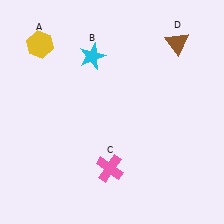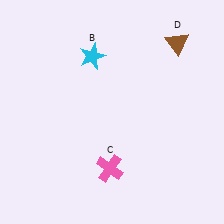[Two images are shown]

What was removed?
The yellow hexagon (A) was removed in Image 2.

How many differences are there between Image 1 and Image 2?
There is 1 difference between the two images.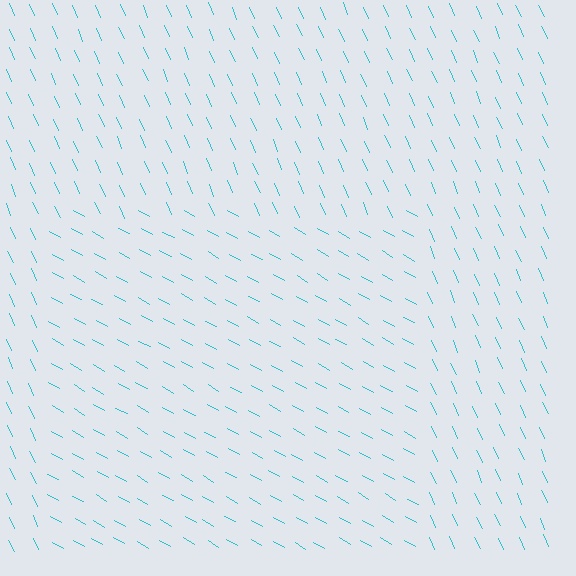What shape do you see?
I see a rectangle.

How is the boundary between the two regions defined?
The boundary is defined purely by a change in line orientation (approximately 37 degrees difference). All lines are the same color and thickness.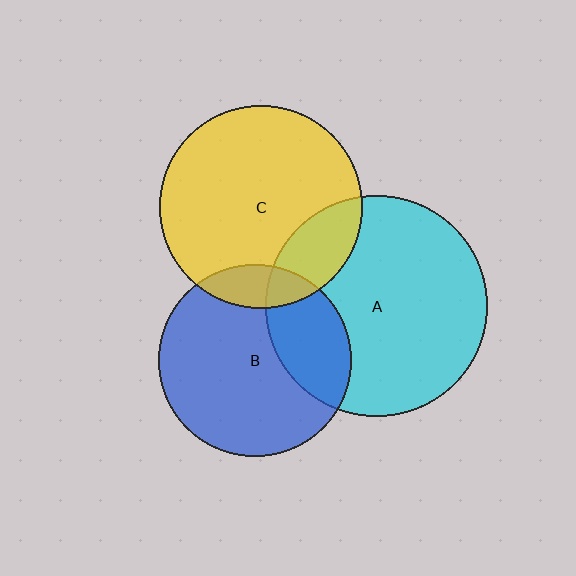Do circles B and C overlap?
Yes.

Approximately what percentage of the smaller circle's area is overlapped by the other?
Approximately 15%.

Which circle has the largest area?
Circle A (cyan).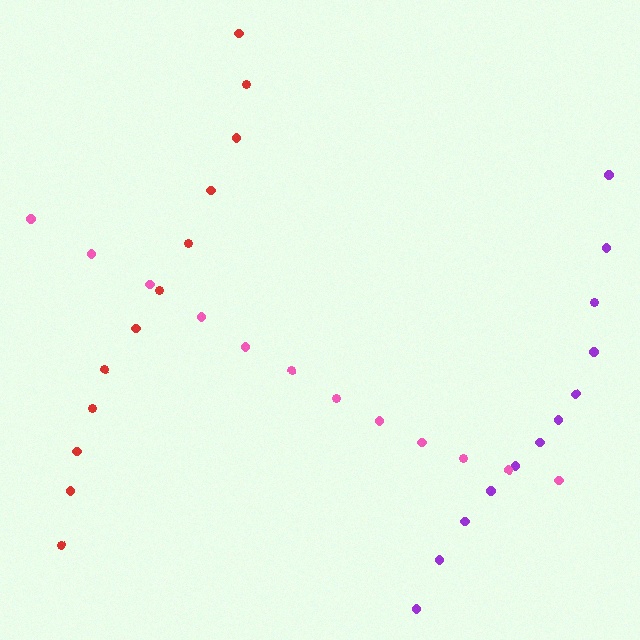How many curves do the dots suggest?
There are 3 distinct paths.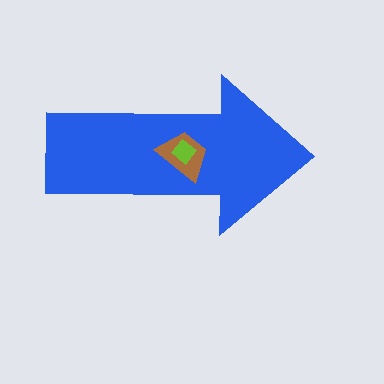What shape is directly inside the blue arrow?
The brown trapezoid.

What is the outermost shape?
The blue arrow.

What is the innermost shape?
The lime diamond.